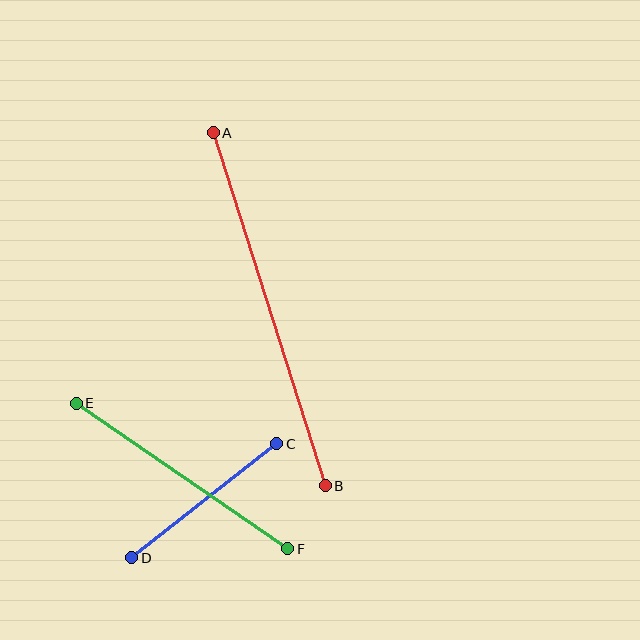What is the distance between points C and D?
The distance is approximately 184 pixels.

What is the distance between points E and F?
The distance is approximately 257 pixels.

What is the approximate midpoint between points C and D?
The midpoint is at approximately (204, 501) pixels.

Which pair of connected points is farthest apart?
Points A and B are farthest apart.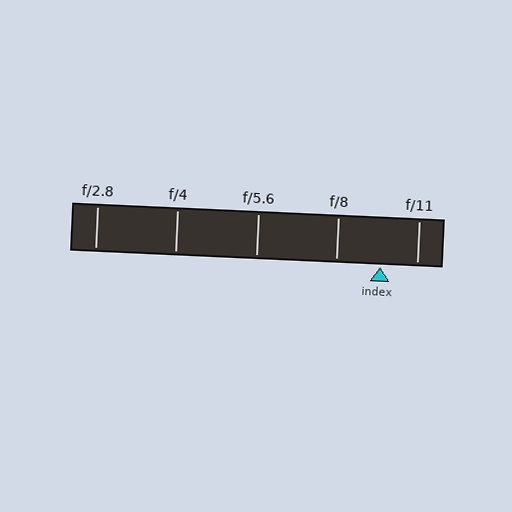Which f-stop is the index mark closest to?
The index mark is closest to f/11.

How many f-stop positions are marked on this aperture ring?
There are 5 f-stop positions marked.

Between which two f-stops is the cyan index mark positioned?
The index mark is between f/8 and f/11.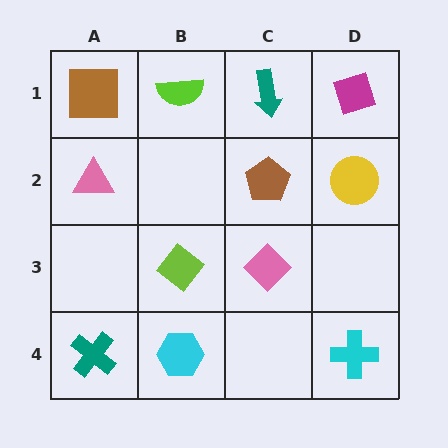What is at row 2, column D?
A yellow circle.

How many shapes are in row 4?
3 shapes.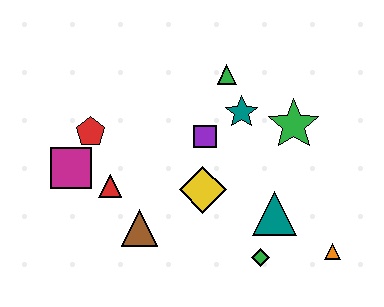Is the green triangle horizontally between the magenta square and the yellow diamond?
No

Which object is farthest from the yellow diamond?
The orange triangle is farthest from the yellow diamond.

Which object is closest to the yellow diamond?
The purple square is closest to the yellow diamond.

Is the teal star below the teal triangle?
No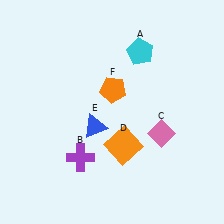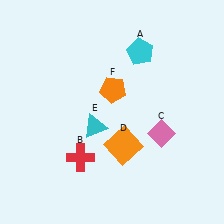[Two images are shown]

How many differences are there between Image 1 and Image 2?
There are 2 differences between the two images.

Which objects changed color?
B changed from purple to red. E changed from blue to cyan.